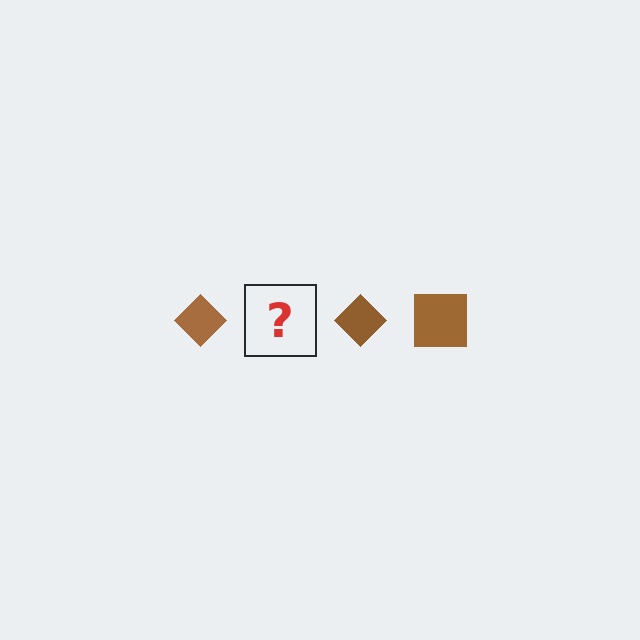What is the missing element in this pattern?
The missing element is a brown square.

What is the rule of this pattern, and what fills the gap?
The rule is that the pattern cycles through diamond, square shapes in brown. The gap should be filled with a brown square.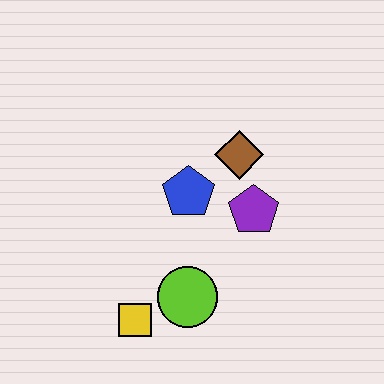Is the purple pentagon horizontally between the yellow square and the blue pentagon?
No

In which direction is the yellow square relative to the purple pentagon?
The yellow square is to the left of the purple pentagon.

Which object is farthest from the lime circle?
The brown diamond is farthest from the lime circle.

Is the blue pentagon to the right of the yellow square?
Yes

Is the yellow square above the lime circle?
No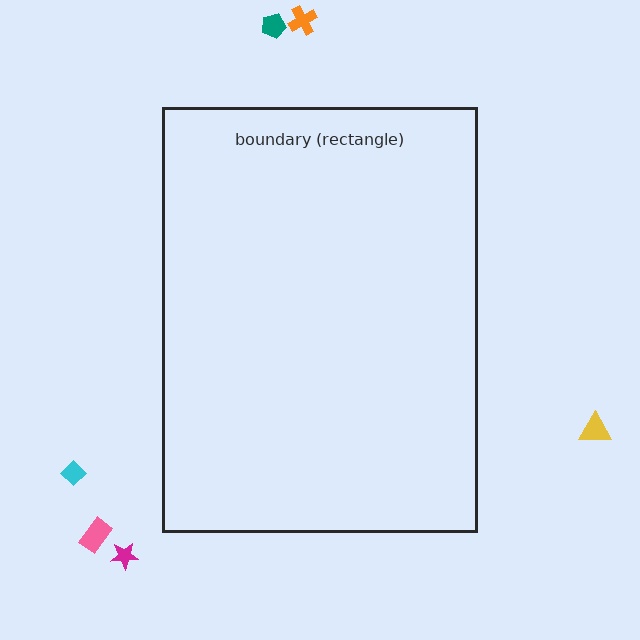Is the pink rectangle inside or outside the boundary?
Outside.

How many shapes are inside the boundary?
0 inside, 6 outside.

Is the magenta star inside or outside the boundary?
Outside.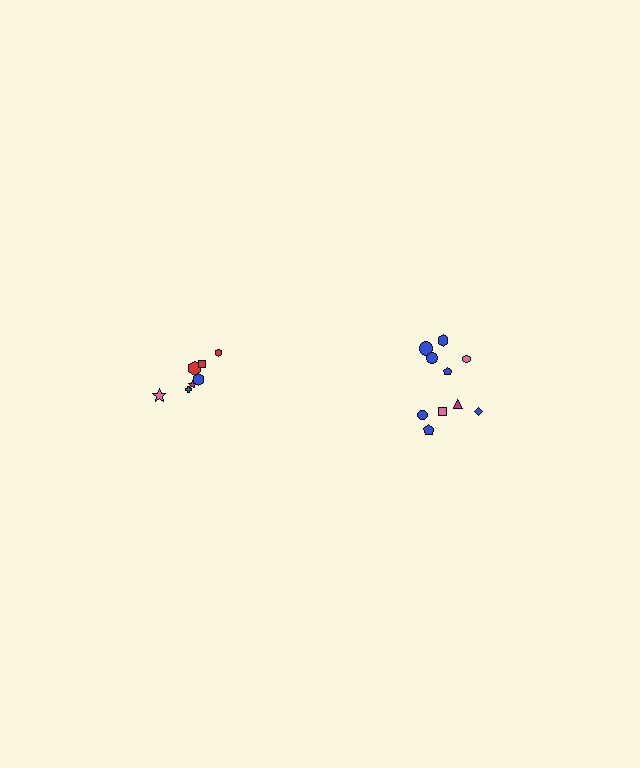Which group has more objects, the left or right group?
The right group.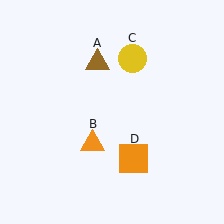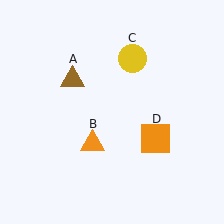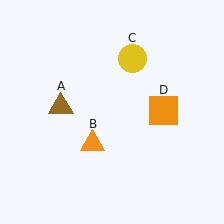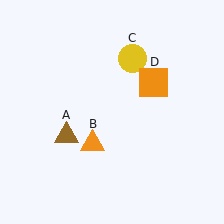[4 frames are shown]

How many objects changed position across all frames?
2 objects changed position: brown triangle (object A), orange square (object D).